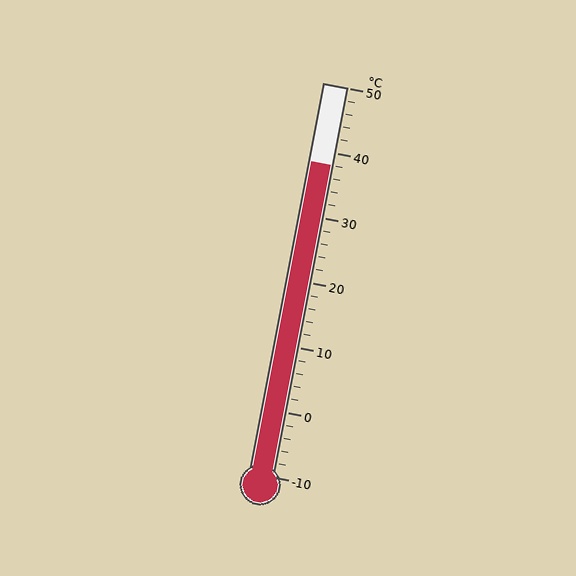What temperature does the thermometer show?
The thermometer shows approximately 38°C.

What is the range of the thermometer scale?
The thermometer scale ranges from -10°C to 50°C.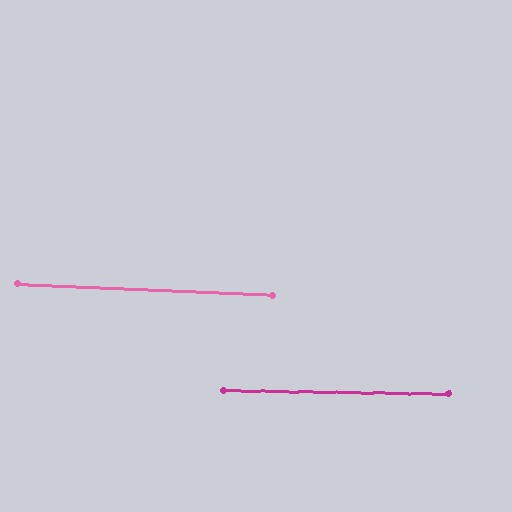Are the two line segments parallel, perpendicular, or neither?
Parallel — their directions differ by only 1.7°.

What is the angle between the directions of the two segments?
Approximately 2 degrees.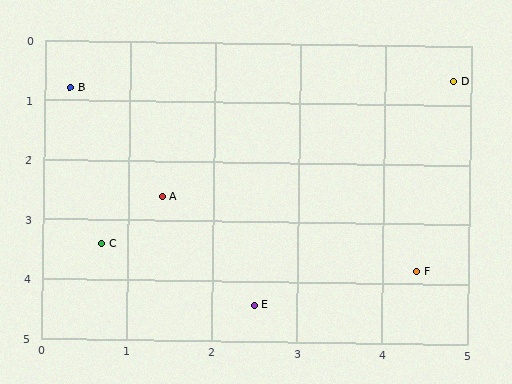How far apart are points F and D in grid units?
Points F and D are about 3.2 grid units apart.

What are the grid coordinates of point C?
Point C is at approximately (0.7, 3.4).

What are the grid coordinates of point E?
Point E is at approximately (2.5, 4.4).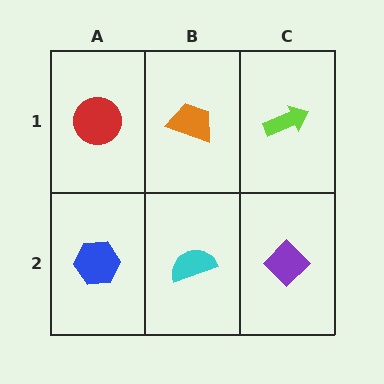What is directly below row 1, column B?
A cyan semicircle.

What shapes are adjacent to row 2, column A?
A red circle (row 1, column A), a cyan semicircle (row 2, column B).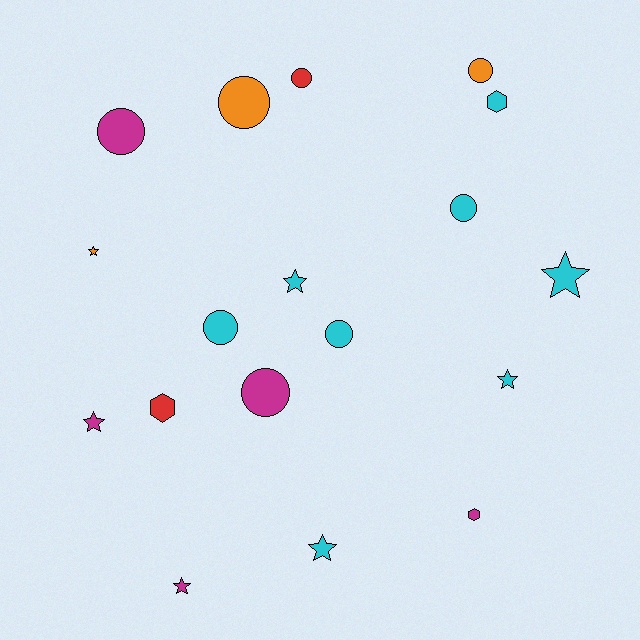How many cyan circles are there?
There are 3 cyan circles.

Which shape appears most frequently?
Circle, with 8 objects.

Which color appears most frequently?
Cyan, with 8 objects.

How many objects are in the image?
There are 18 objects.